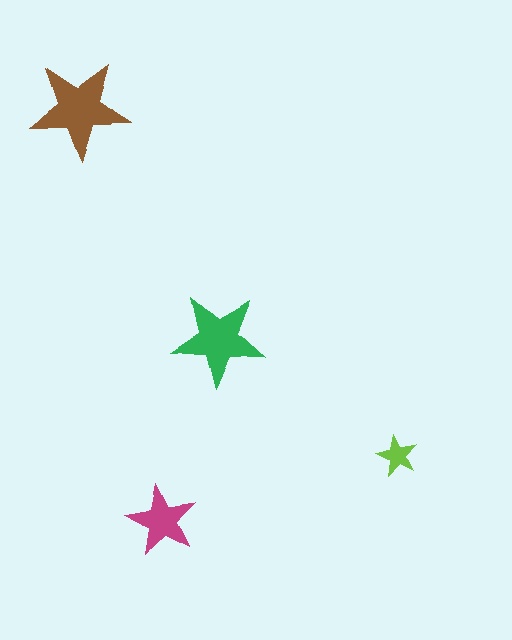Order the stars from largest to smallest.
the brown one, the green one, the magenta one, the lime one.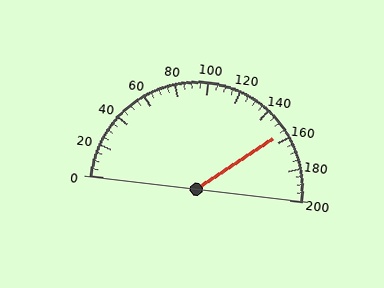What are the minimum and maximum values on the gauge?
The gauge ranges from 0 to 200.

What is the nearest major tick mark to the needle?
The nearest major tick mark is 160.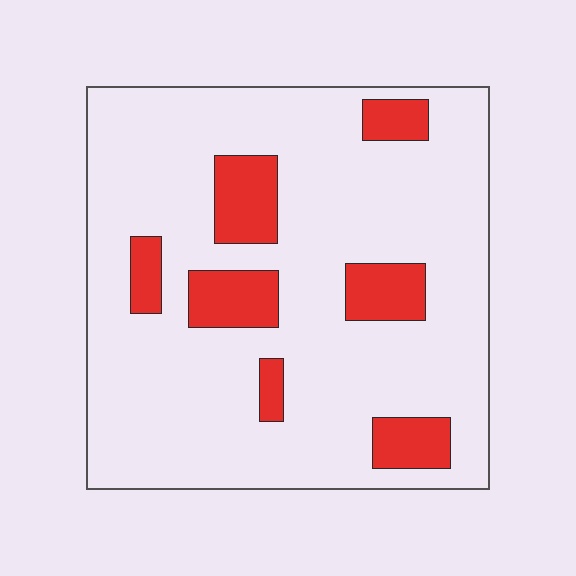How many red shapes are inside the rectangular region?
7.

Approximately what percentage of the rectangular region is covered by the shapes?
Approximately 15%.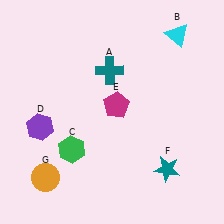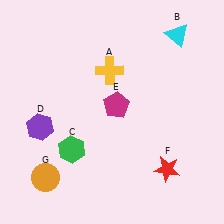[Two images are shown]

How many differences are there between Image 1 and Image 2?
There are 2 differences between the two images.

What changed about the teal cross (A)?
In Image 1, A is teal. In Image 2, it changed to yellow.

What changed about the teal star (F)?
In Image 1, F is teal. In Image 2, it changed to red.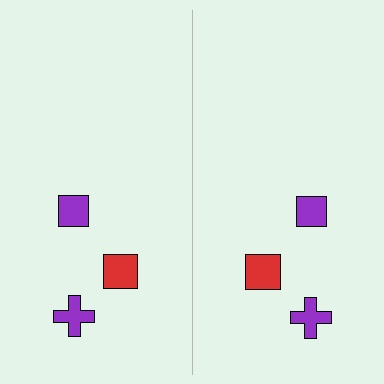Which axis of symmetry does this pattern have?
The pattern has a vertical axis of symmetry running through the center of the image.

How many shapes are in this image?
There are 6 shapes in this image.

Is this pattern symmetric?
Yes, this pattern has bilateral (reflection) symmetry.